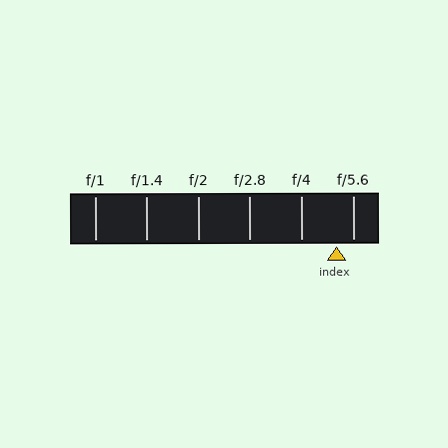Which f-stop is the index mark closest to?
The index mark is closest to f/5.6.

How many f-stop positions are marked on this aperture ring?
There are 6 f-stop positions marked.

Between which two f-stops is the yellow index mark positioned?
The index mark is between f/4 and f/5.6.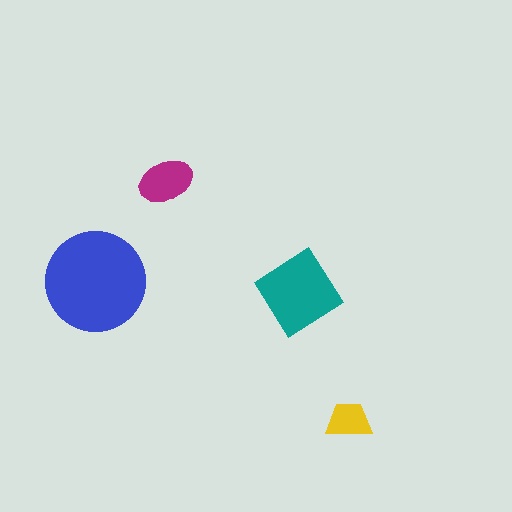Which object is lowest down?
The yellow trapezoid is bottommost.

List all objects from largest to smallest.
The blue circle, the teal diamond, the magenta ellipse, the yellow trapezoid.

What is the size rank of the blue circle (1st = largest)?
1st.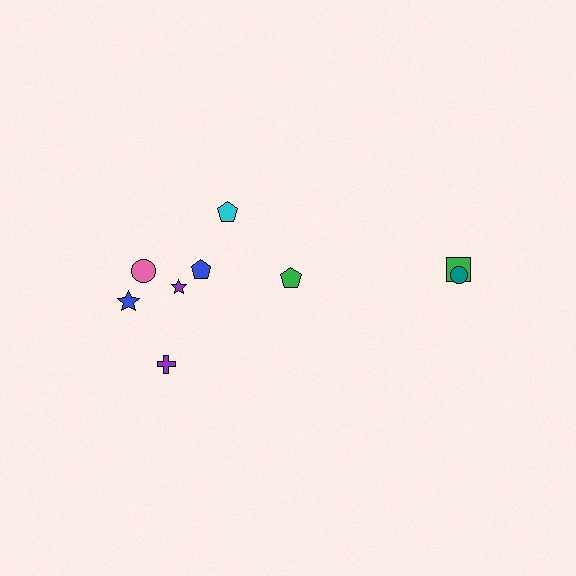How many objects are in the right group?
There are 3 objects.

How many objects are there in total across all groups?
There are 9 objects.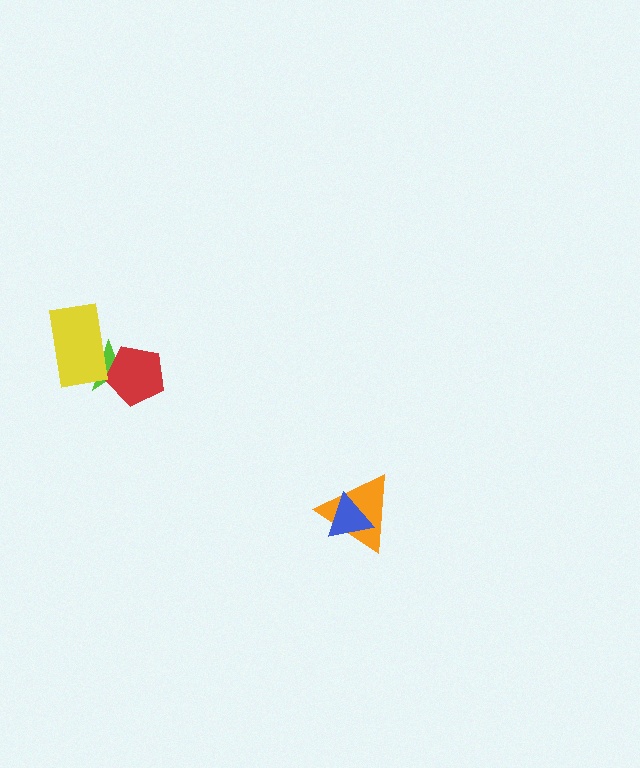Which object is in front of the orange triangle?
The blue triangle is in front of the orange triangle.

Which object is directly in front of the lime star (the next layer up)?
The red pentagon is directly in front of the lime star.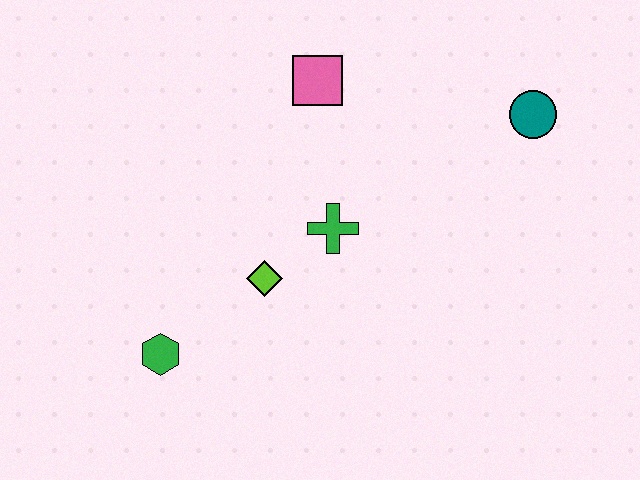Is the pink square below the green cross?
No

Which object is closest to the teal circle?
The pink square is closest to the teal circle.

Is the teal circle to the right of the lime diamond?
Yes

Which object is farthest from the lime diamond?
The teal circle is farthest from the lime diamond.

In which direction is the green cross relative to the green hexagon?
The green cross is to the right of the green hexagon.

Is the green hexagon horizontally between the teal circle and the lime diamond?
No